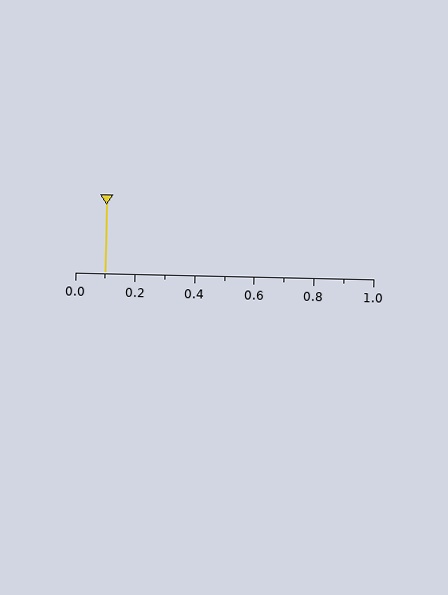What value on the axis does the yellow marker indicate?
The marker indicates approximately 0.1.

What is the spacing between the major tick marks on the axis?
The major ticks are spaced 0.2 apart.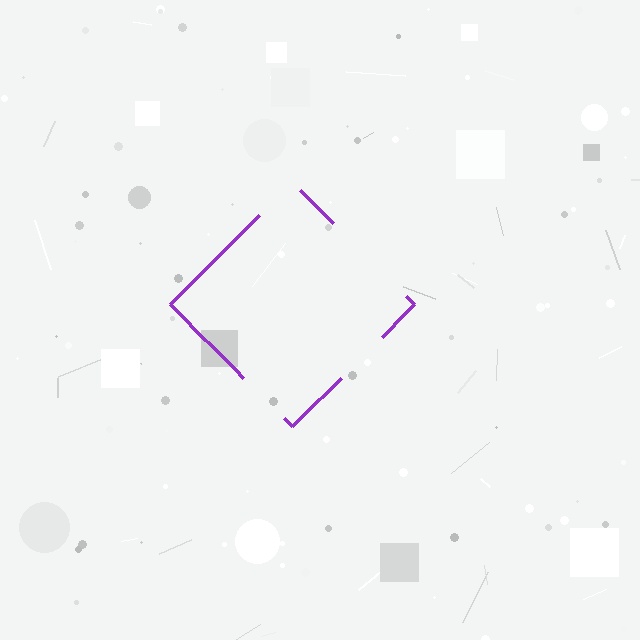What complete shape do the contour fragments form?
The contour fragments form a diamond.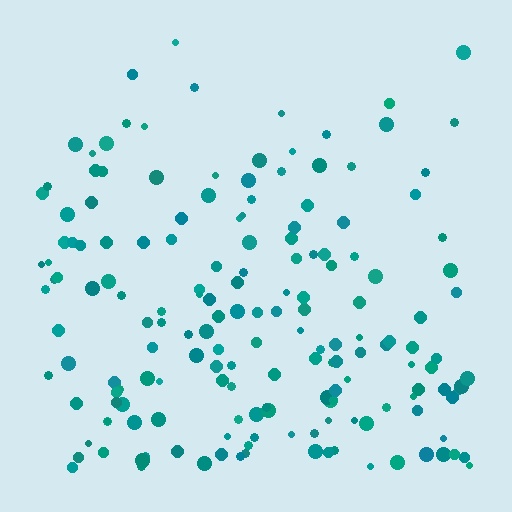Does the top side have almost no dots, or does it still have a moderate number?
Still a moderate number, just noticeably fewer than the bottom.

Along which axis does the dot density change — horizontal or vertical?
Vertical.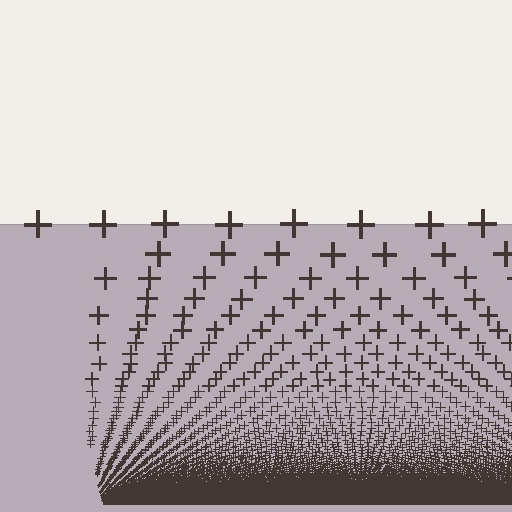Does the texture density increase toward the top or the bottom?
Density increases toward the bottom.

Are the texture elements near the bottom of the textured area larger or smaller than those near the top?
Smaller. The gradient is inverted — elements near the bottom are smaller and denser.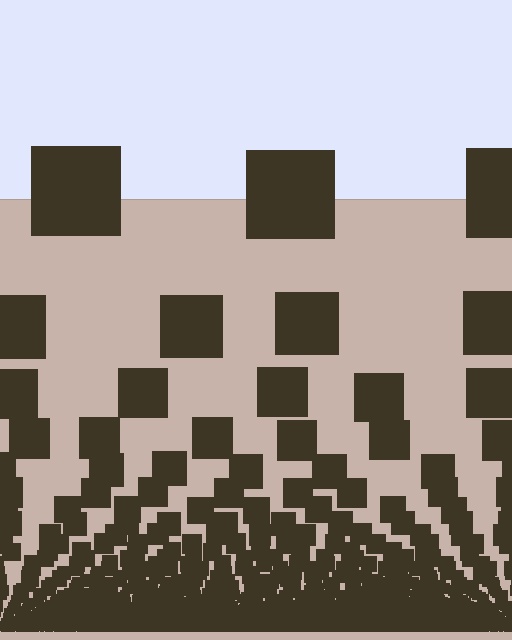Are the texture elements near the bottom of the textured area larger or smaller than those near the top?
Smaller. The gradient is inverted — elements near the bottom are smaller and denser.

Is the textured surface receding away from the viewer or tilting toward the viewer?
The surface appears to tilt toward the viewer. Texture elements get larger and sparser toward the top.